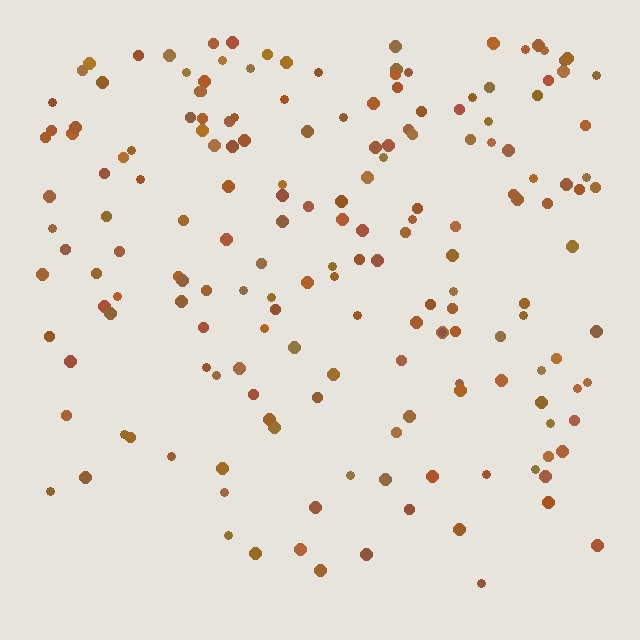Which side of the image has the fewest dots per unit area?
The bottom.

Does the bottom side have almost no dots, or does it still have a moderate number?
Still a moderate number, just noticeably fewer than the top.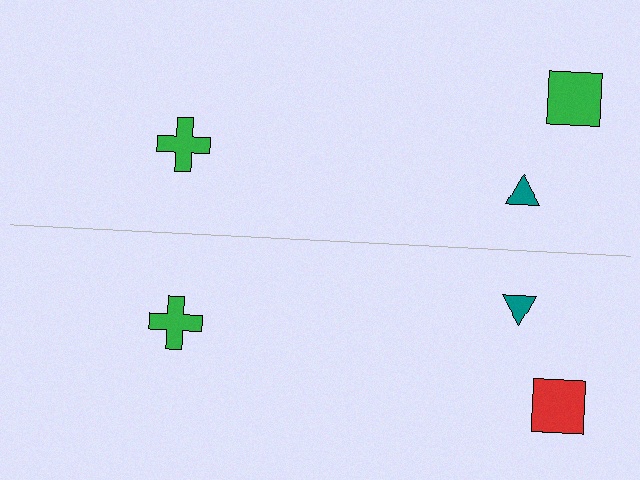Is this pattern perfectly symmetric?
No, the pattern is not perfectly symmetric. The red square on the bottom side breaks the symmetry — its mirror counterpart is green.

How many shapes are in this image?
There are 6 shapes in this image.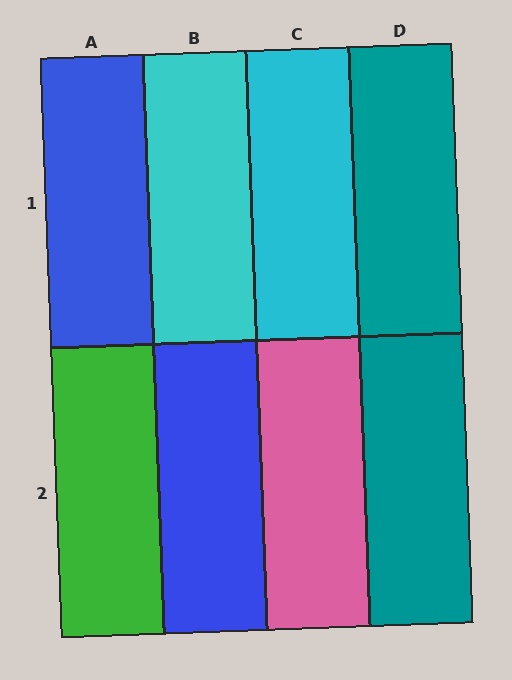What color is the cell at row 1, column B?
Cyan.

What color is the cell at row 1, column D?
Teal.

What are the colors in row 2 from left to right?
Green, blue, pink, teal.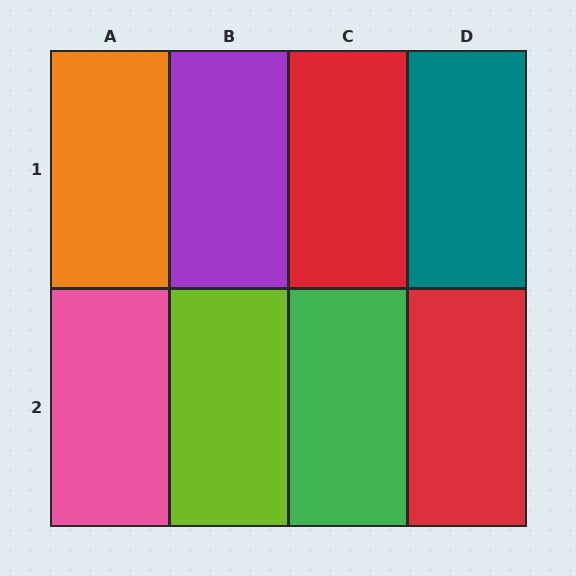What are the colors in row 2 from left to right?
Pink, lime, green, red.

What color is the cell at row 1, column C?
Red.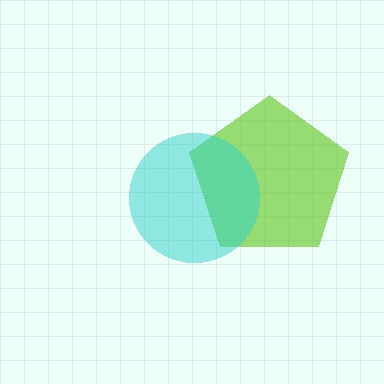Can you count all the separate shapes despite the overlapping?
Yes, there are 2 separate shapes.